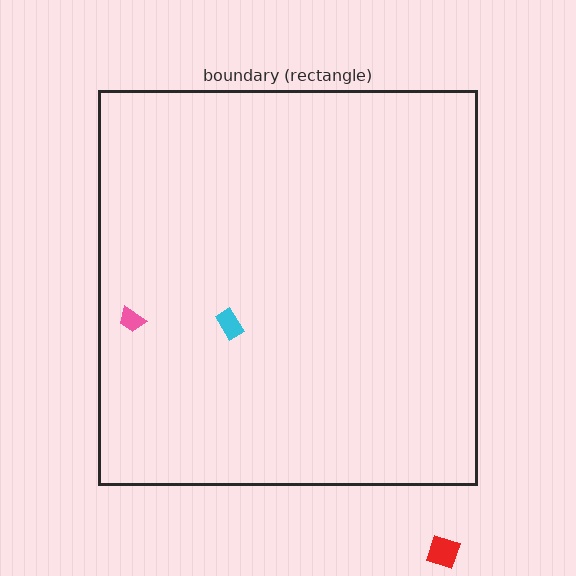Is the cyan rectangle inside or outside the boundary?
Inside.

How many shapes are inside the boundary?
2 inside, 1 outside.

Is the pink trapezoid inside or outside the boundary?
Inside.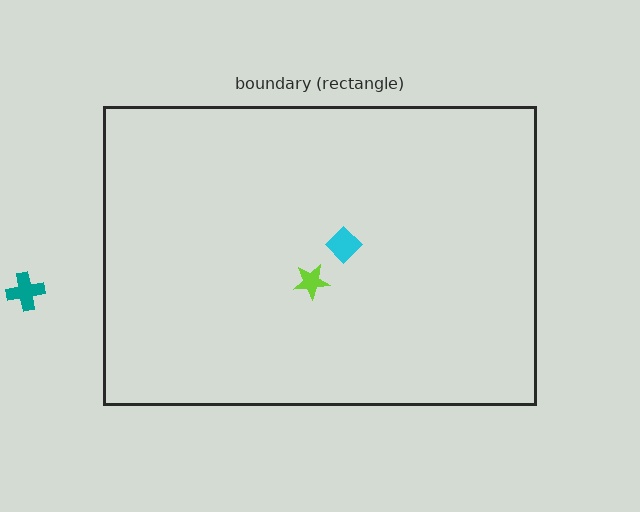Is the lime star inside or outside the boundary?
Inside.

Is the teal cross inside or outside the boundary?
Outside.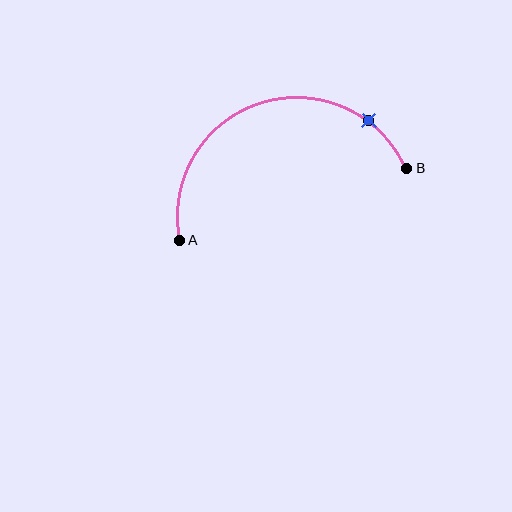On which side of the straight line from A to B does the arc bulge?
The arc bulges above the straight line connecting A and B.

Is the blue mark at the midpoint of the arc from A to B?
No. The blue mark lies on the arc but is closer to endpoint B. The arc midpoint would be at the point on the curve equidistant along the arc from both A and B.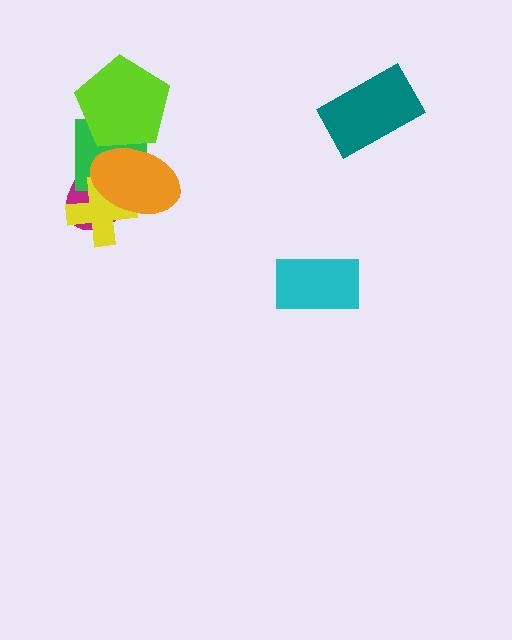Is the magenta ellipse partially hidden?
Yes, it is partially covered by another shape.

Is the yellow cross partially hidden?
Yes, it is partially covered by another shape.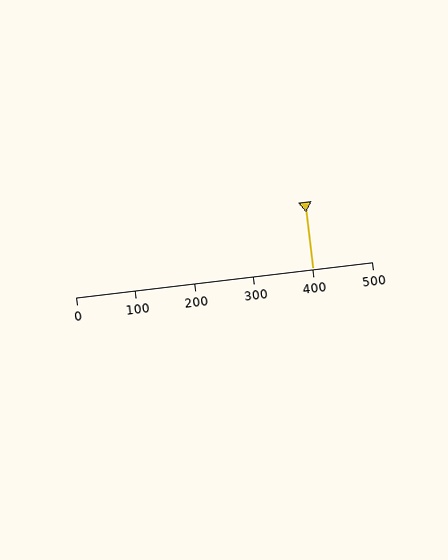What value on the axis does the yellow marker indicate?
The marker indicates approximately 400.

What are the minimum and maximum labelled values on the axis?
The axis runs from 0 to 500.